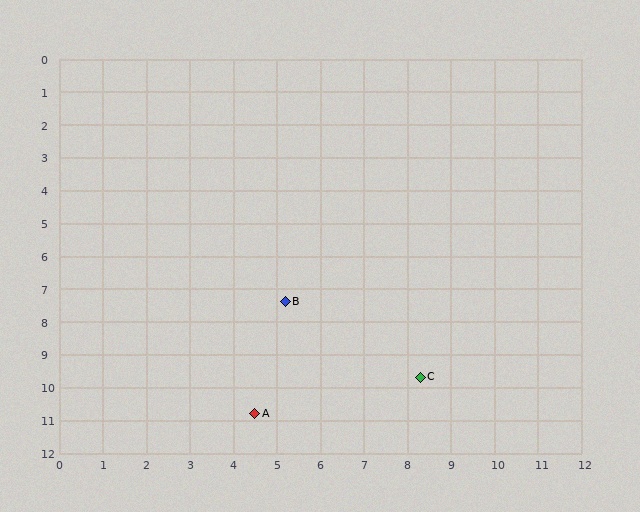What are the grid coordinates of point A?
Point A is at approximately (4.5, 10.8).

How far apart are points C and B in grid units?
Points C and B are about 3.9 grid units apart.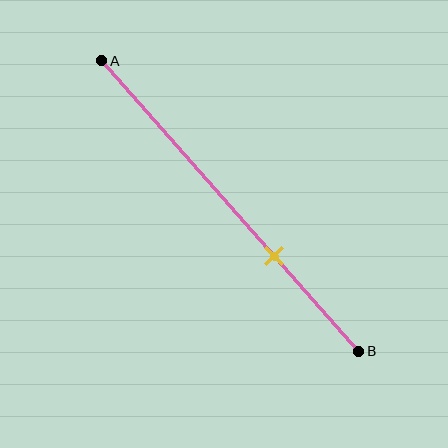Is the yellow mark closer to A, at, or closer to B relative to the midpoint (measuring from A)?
The yellow mark is closer to point B than the midpoint of segment AB.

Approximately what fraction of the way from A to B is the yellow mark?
The yellow mark is approximately 65% of the way from A to B.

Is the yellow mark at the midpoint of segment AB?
No, the mark is at about 65% from A, not at the 50% midpoint.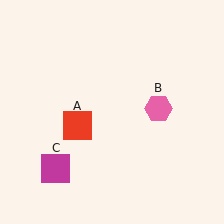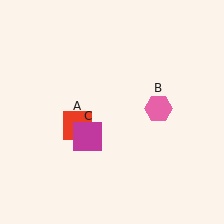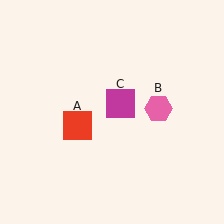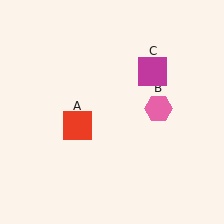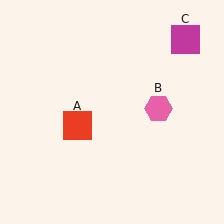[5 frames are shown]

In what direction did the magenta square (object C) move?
The magenta square (object C) moved up and to the right.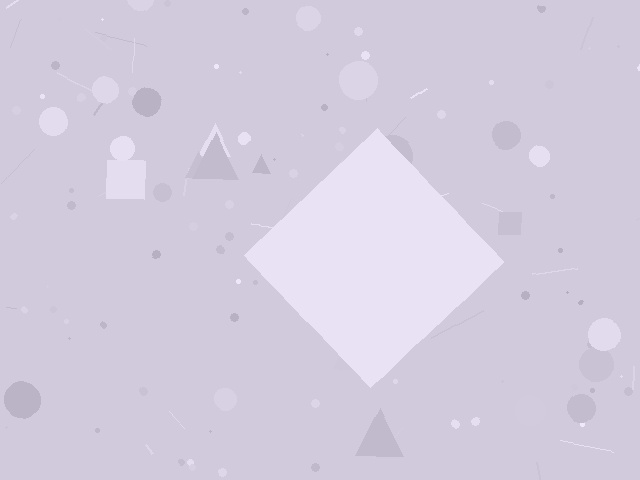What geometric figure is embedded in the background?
A diamond is embedded in the background.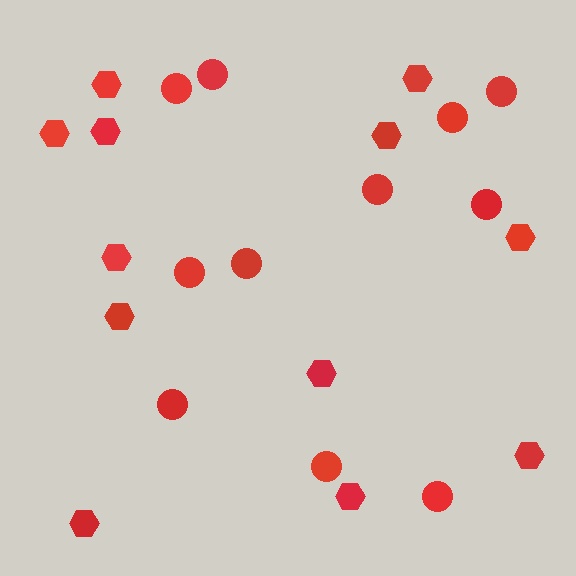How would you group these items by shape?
There are 2 groups: one group of circles (11) and one group of hexagons (12).